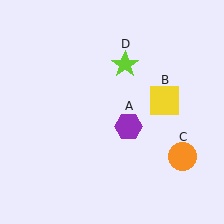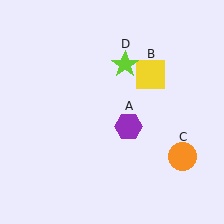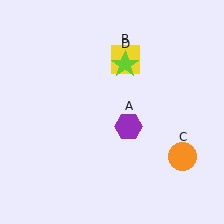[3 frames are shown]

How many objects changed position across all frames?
1 object changed position: yellow square (object B).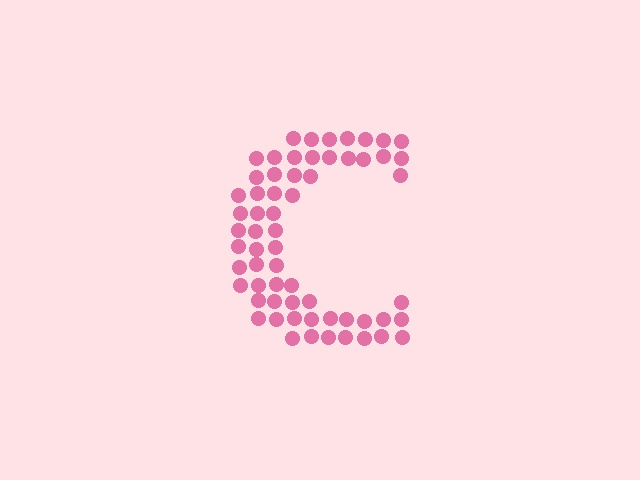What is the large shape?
The large shape is the letter C.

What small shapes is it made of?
It is made of small circles.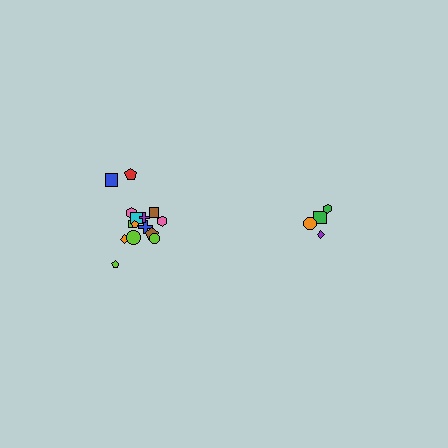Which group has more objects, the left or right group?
The left group.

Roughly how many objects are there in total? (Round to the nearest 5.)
Roughly 20 objects in total.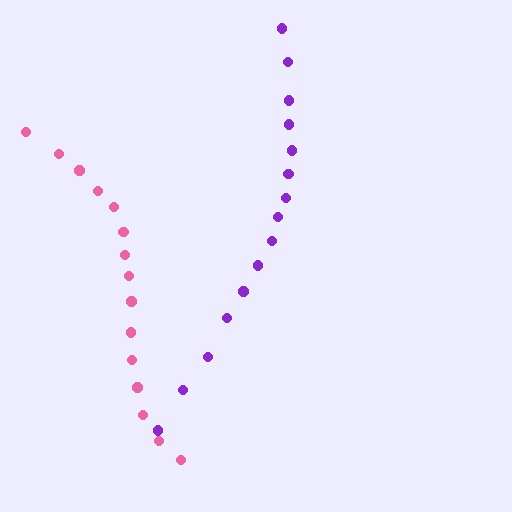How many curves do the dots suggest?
There are 2 distinct paths.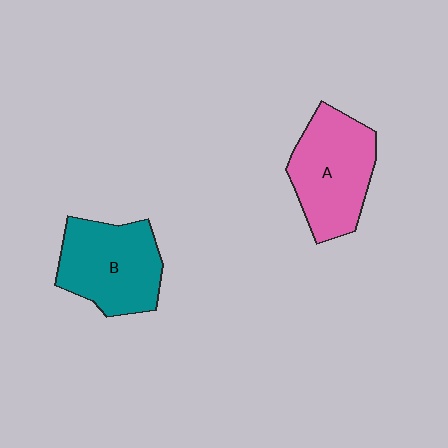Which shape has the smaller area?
Shape B (teal).